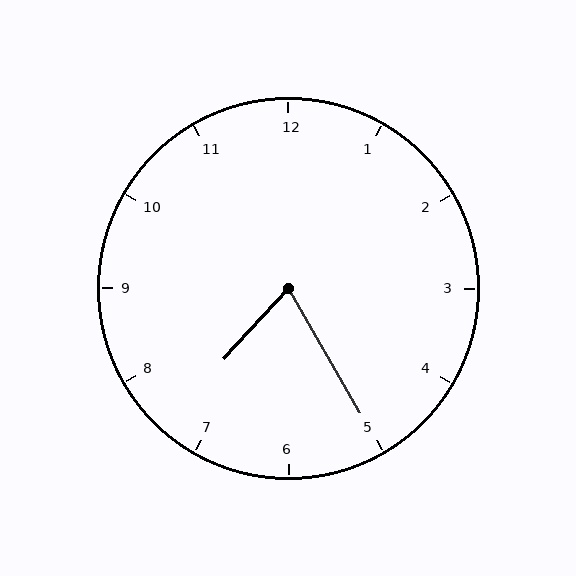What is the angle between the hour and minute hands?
Approximately 72 degrees.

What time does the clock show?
7:25.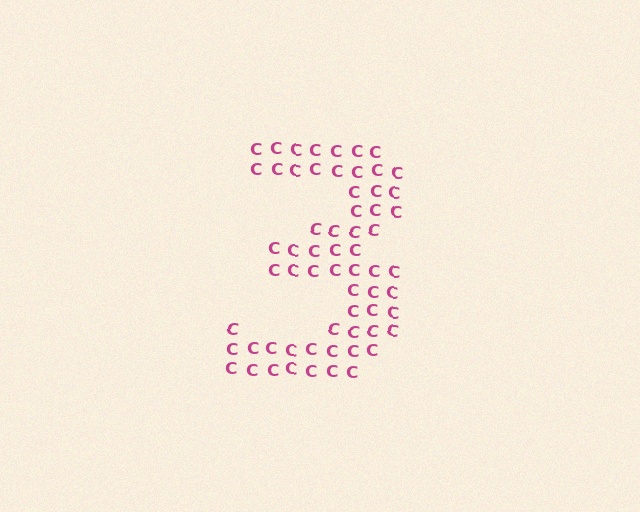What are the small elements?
The small elements are letter C's.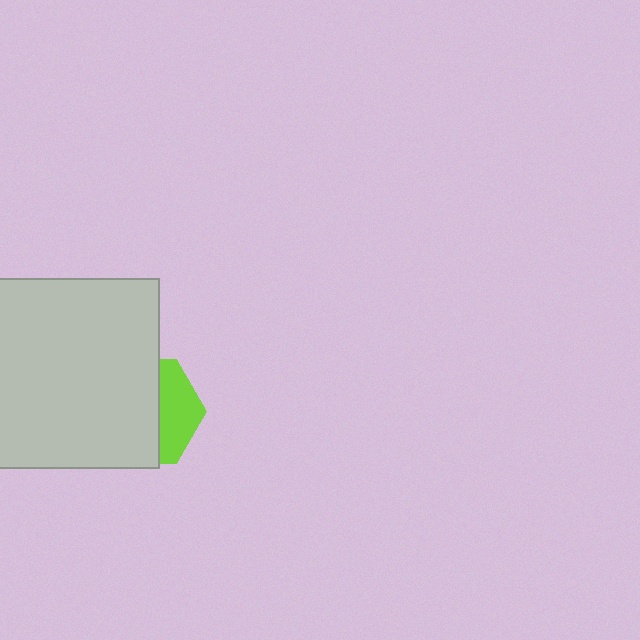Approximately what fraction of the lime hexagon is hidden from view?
Roughly 64% of the lime hexagon is hidden behind the light gray square.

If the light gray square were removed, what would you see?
You would see the complete lime hexagon.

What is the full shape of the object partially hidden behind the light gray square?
The partially hidden object is a lime hexagon.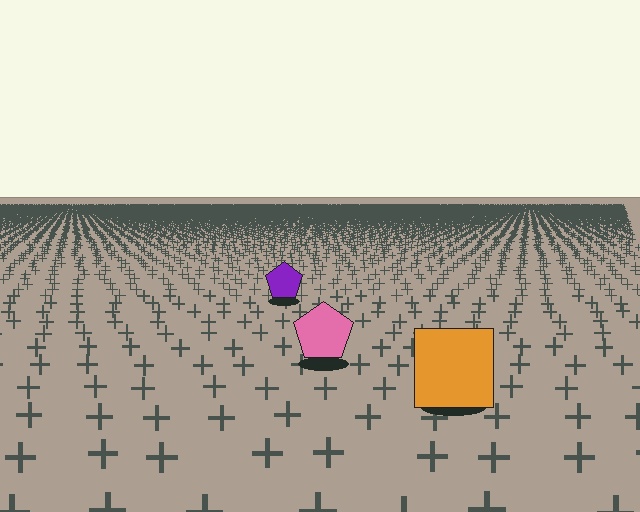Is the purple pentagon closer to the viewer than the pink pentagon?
No. The pink pentagon is closer — you can tell from the texture gradient: the ground texture is coarser near it.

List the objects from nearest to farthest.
From nearest to farthest: the orange square, the pink pentagon, the purple pentagon.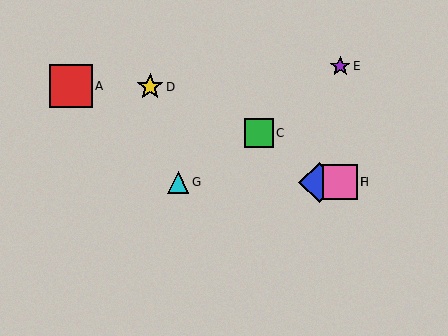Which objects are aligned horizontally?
Objects B, F, G, H are aligned horizontally.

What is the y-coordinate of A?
Object A is at y≈86.